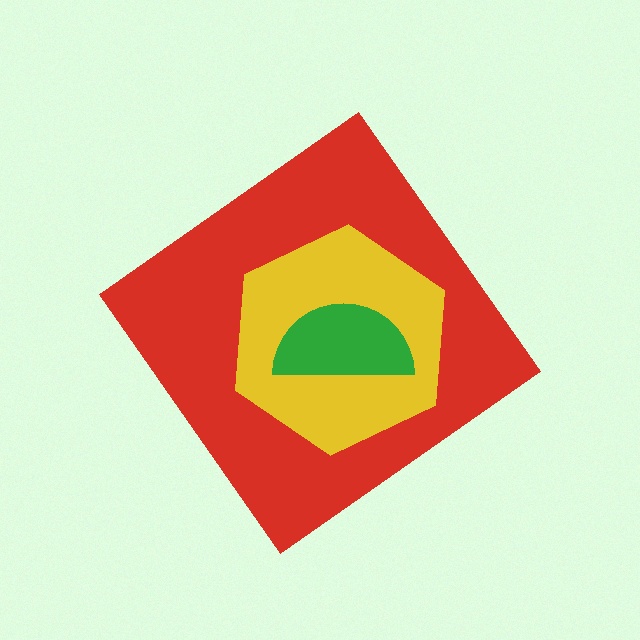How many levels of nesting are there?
3.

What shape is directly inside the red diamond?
The yellow hexagon.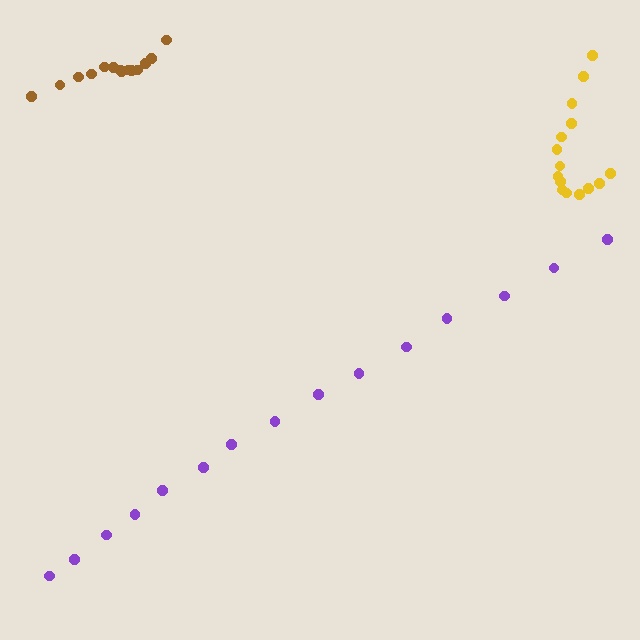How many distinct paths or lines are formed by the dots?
There are 3 distinct paths.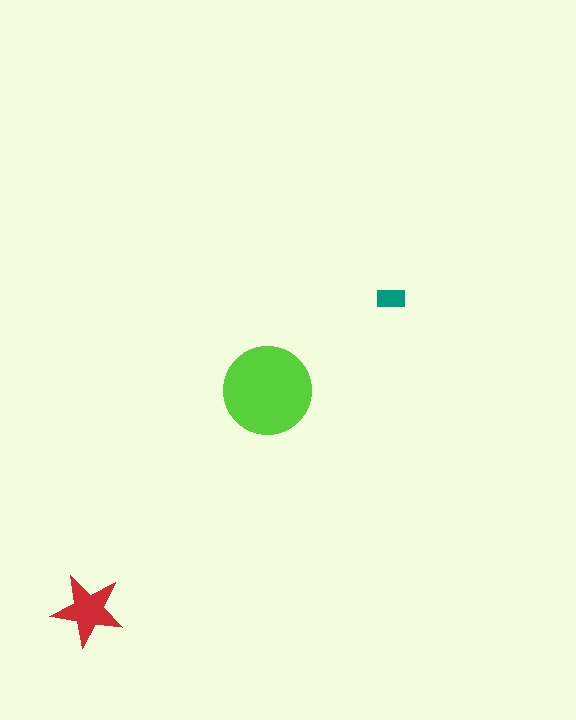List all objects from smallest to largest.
The teal rectangle, the red star, the lime circle.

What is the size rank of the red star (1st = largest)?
2nd.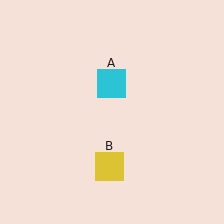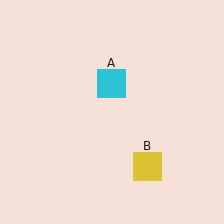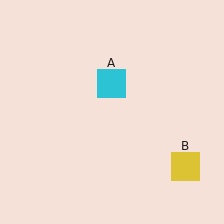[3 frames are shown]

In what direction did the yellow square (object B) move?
The yellow square (object B) moved right.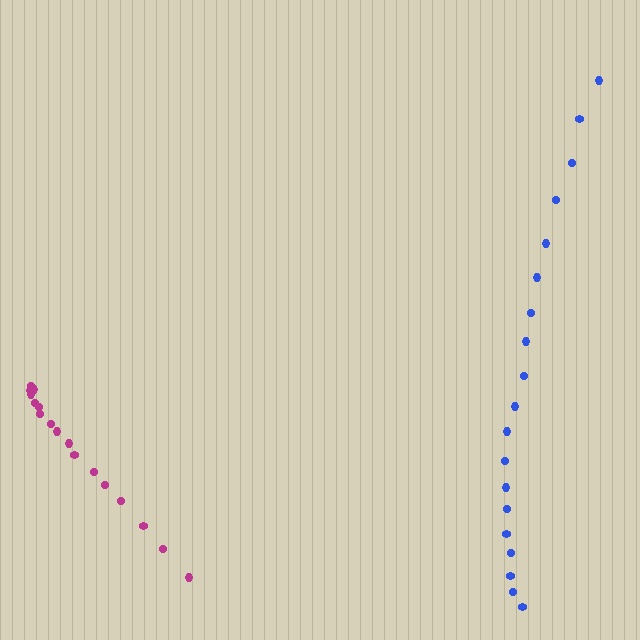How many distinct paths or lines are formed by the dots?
There are 2 distinct paths.